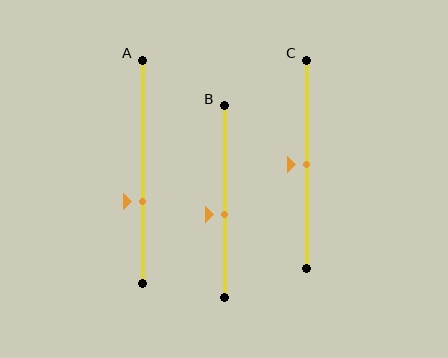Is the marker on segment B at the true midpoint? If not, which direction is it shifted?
No, the marker on segment B is shifted downward by about 6% of the segment length.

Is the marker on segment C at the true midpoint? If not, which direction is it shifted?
Yes, the marker on segment C is at the true midpoint.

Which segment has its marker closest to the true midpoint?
Segment C has its marker closest to the true midpoint.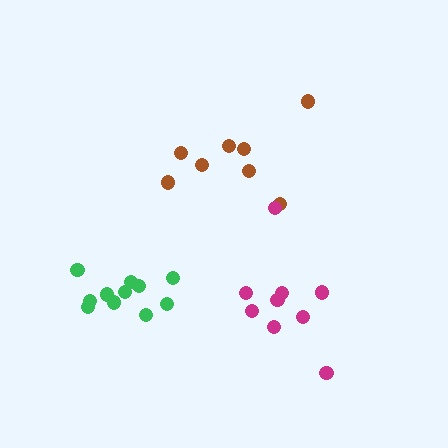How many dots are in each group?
Group 1: 11 dots, Group 2: 8 dots, Group 3: 9 dots (28 total).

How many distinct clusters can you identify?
There are 3 distinct clusters.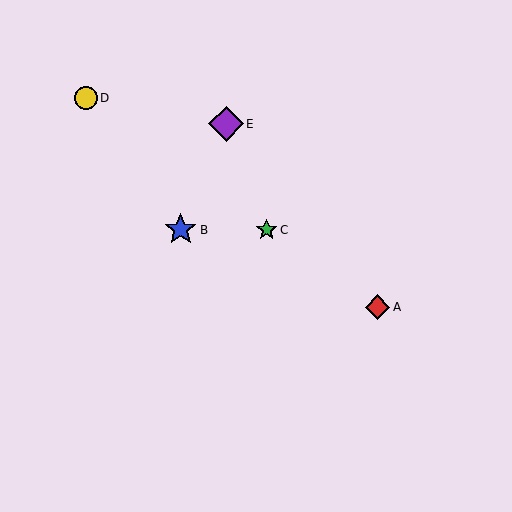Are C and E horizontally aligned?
No, C is at y≈230 and E is at y≈124.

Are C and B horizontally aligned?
Yes, both are at y≈230.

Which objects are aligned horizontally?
Objects B, C are aligned horizontally.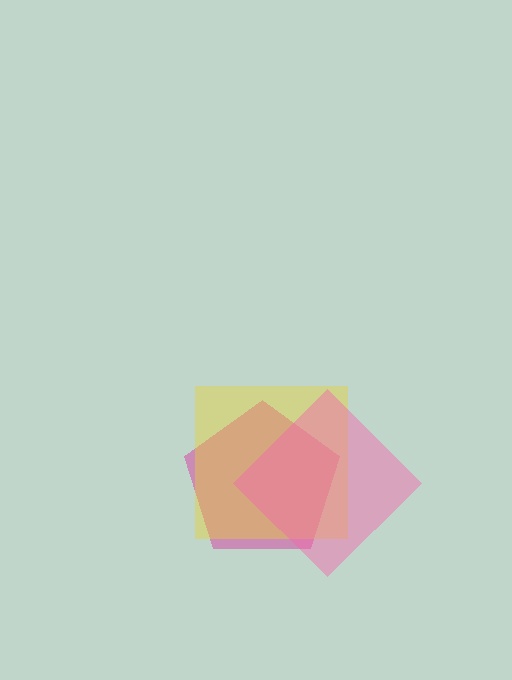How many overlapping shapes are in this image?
There are 3 overlapping shapes in the image.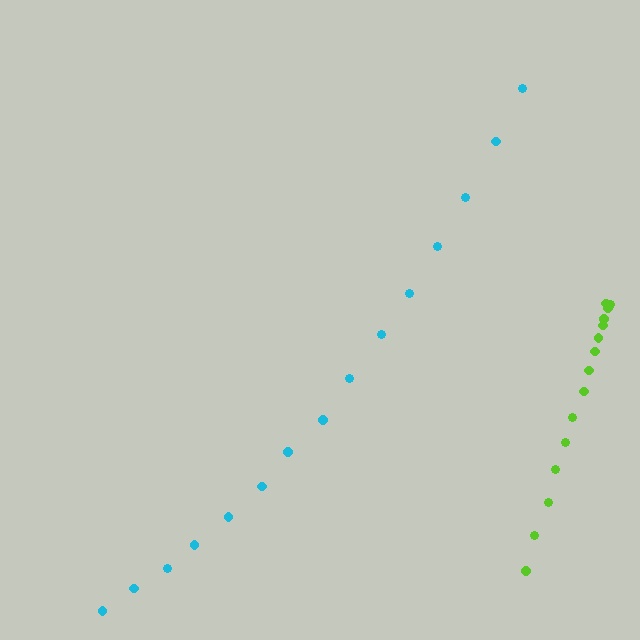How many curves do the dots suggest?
There are 2 distinct paths.